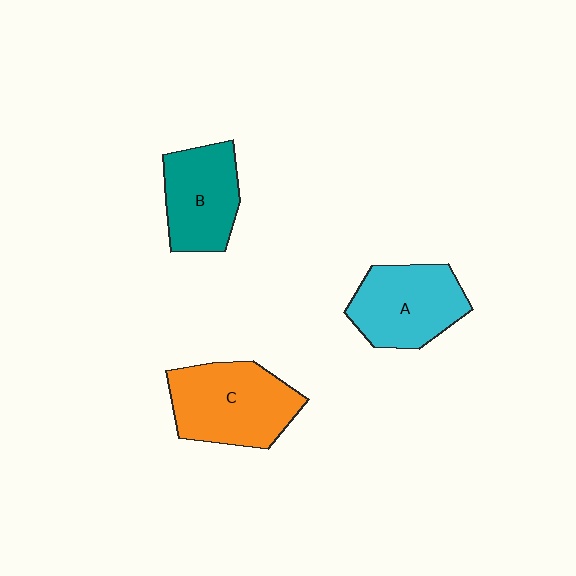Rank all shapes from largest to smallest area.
From largest to smallest: C (orange), A (cyan), B (teal).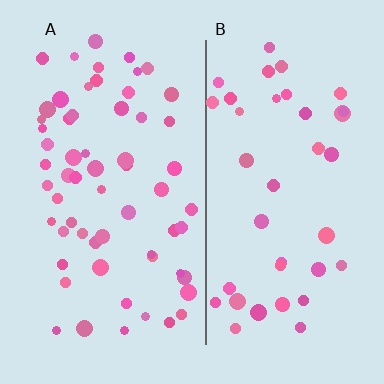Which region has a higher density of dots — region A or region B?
A (the left).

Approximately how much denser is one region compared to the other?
Approximately 1.6× — region A over region B.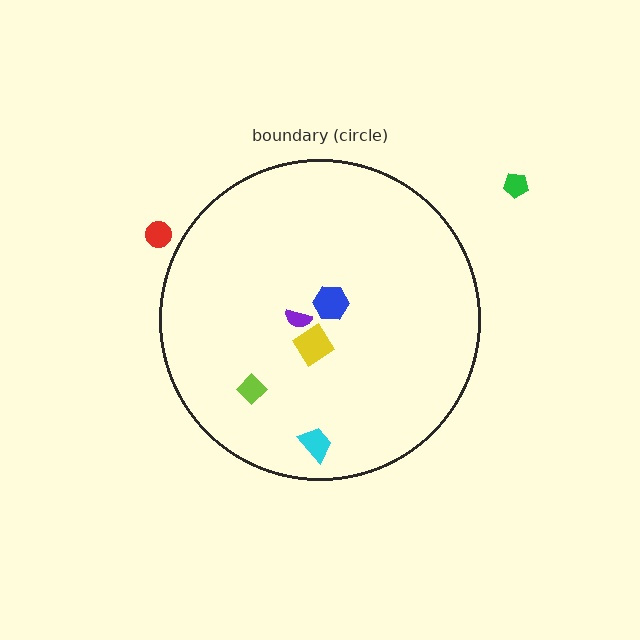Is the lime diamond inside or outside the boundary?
Inside.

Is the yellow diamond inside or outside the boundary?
Inside.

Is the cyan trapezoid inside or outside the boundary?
Inside.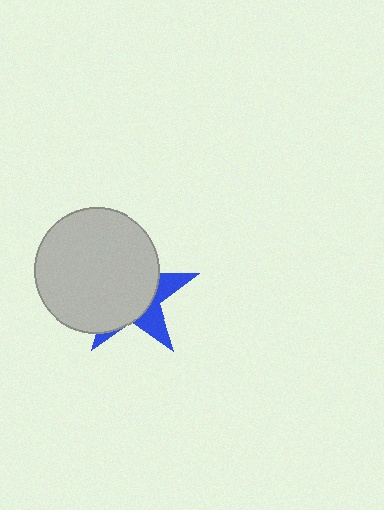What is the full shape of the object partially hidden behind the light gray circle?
The partially hidden object is a blue star.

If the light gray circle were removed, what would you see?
You would see the complete blue star.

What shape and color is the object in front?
The object in front is a light gray circle.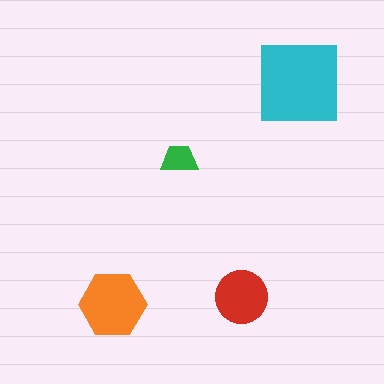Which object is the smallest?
The green trapezoid.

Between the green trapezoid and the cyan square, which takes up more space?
The cyan square.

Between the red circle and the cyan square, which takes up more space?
The cyan square.